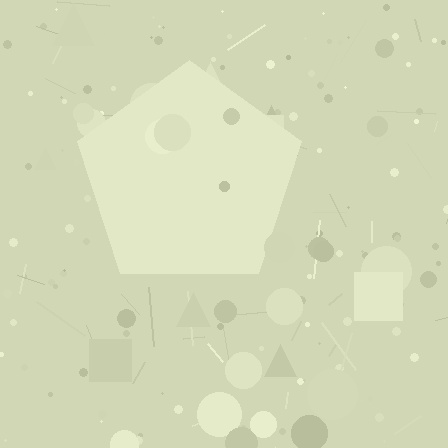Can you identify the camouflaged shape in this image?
The camouflaged shape is a pentagon.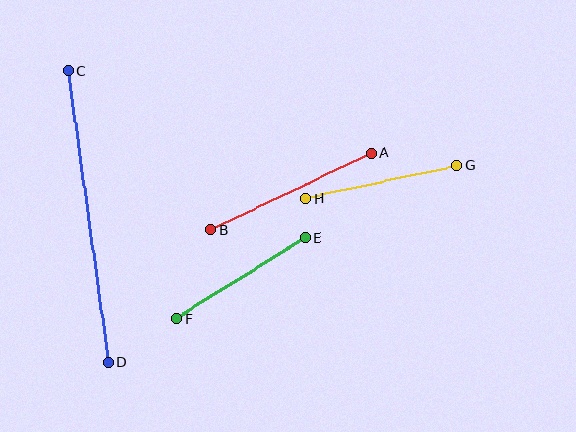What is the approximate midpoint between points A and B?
The midpoint is at approximately (291, 191) pixels.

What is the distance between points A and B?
The distance is approximately 178 pixels.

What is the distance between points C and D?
The distance is approximately 293 pixels.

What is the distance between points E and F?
The distance is approximately 152 pixels.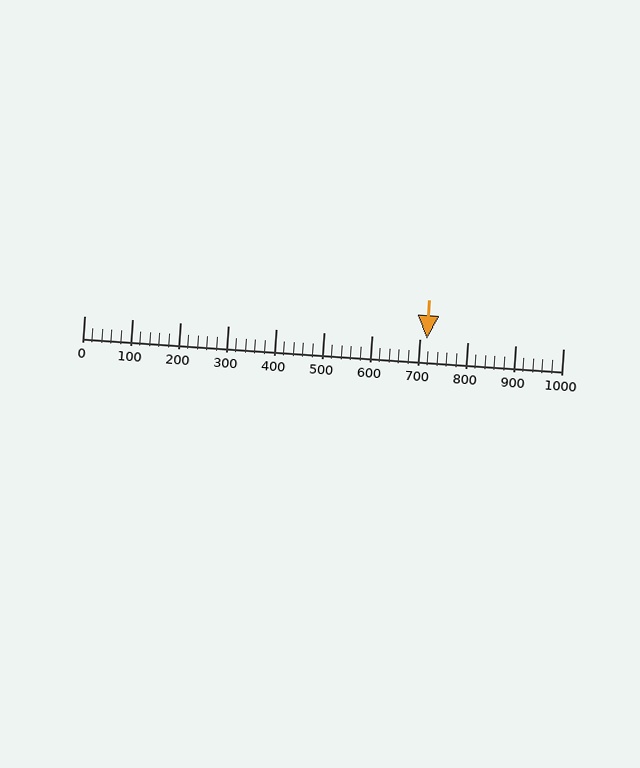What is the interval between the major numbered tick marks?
The major tick marks are spaced 100 units apart.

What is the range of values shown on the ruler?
The ruler shows values from 0 to 1000.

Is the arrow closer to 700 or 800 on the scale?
The arrow is closer to 700.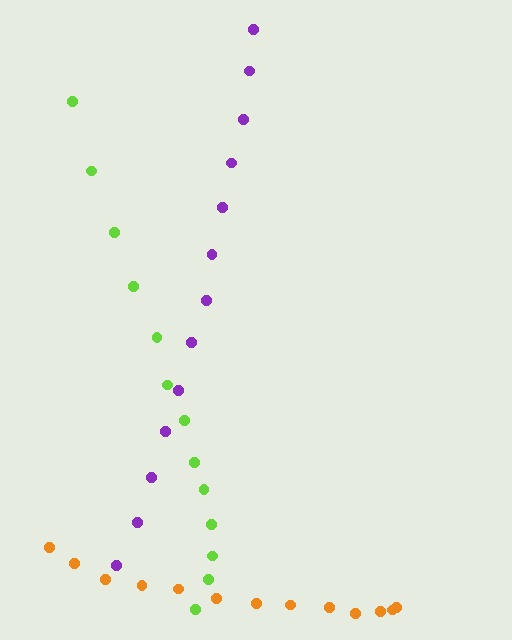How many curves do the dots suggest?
There are 3 distinct paths.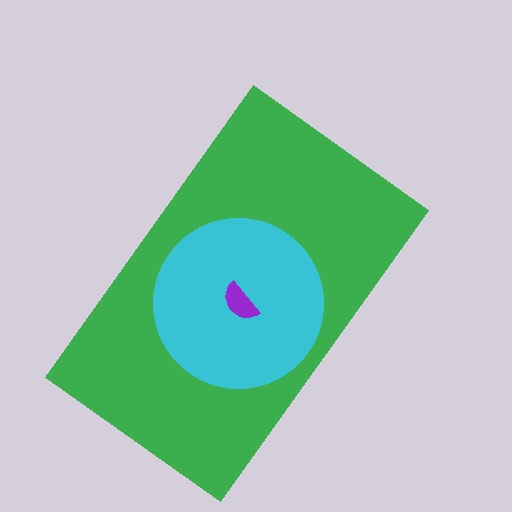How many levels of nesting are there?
3.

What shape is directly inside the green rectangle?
The cyan circle.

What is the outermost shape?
The green rectangle.